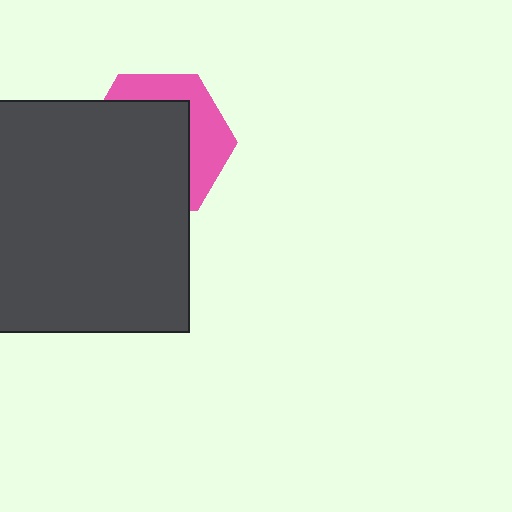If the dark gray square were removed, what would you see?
You would see the complete pink hexagon.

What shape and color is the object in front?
The object in front is a dark gray square.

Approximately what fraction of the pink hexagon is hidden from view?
Roughly 64% of the pink hexagon is hidden behind the dark gray square.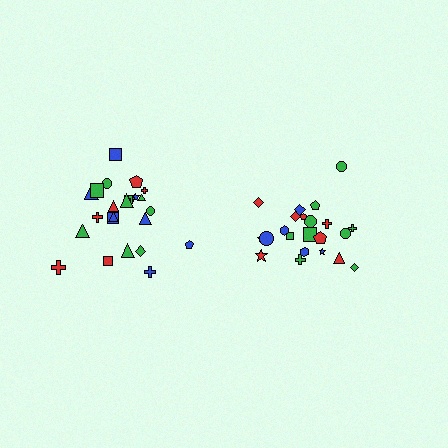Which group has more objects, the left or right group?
The left group.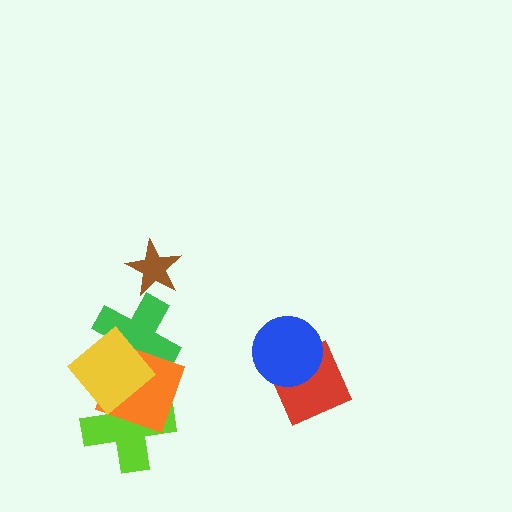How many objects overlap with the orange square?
3 objects overlap with the orange square.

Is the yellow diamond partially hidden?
No, no other shape covers it.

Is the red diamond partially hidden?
Yes, it is partially covered by another shape.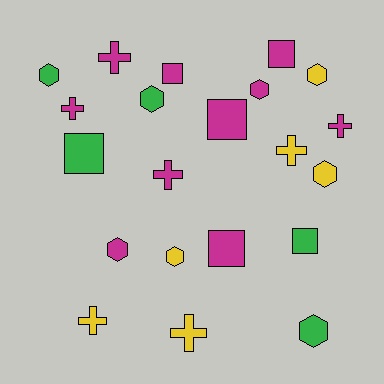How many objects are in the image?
There are 21 objects.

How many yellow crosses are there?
There are 3 yellow crosses.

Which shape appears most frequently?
Hexagon, with 8 objects.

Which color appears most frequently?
Magenta, with 10 objects.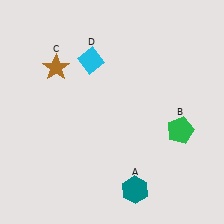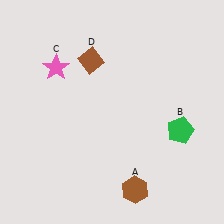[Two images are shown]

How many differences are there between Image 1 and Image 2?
There are 3 differences between the two images.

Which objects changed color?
A changed from teal to brown. C changed from brown to pink. D changed from cyan to brown.